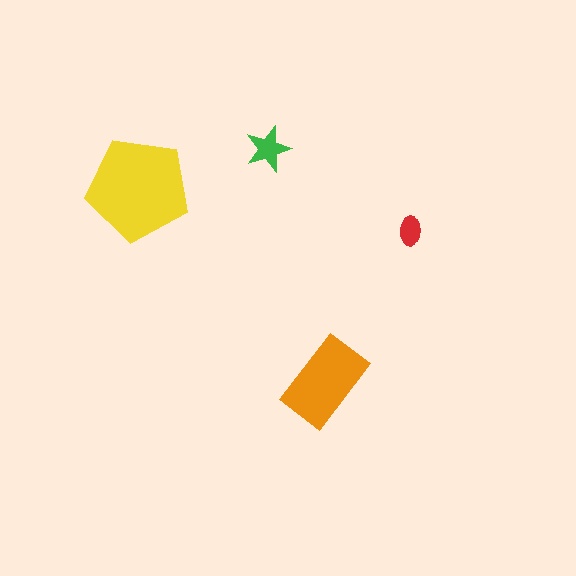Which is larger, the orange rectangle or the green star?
The orange rectangle.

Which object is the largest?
The yellow pentagon.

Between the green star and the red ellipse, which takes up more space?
The green star.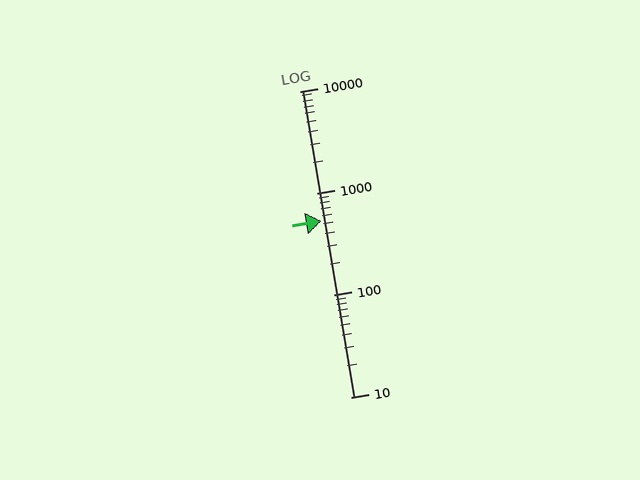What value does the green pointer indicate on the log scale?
The pointer indicates approximately 530.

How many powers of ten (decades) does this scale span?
The scale spans 3 decades, from 10 to 10000.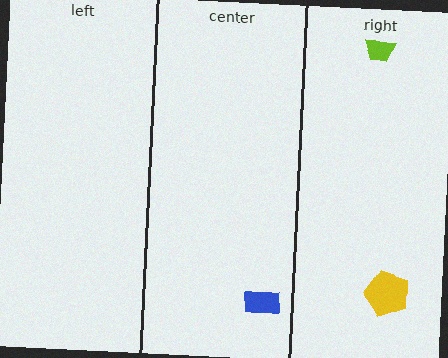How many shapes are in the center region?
1.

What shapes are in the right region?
The yellow pentagon, the lime trapezoid.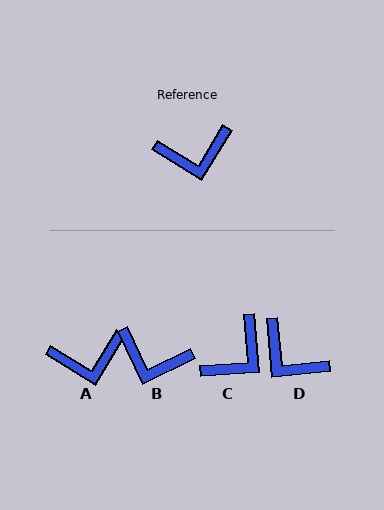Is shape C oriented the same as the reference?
No, it is off by about 36 degrees.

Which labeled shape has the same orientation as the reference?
A.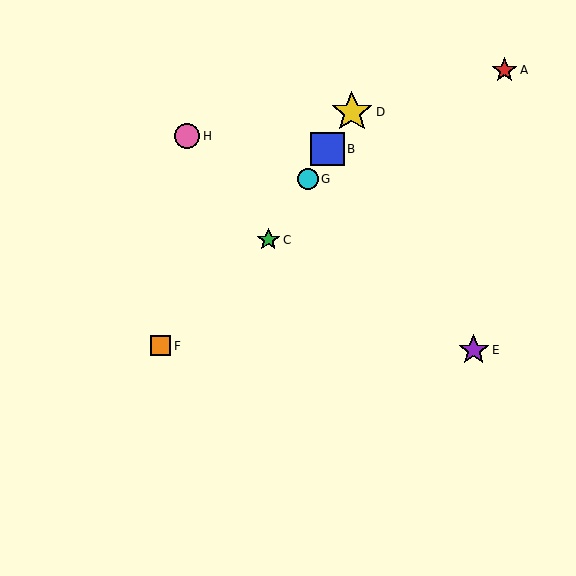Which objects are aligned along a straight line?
Objects B, C, D, G are aligned along a straight line.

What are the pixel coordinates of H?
Object H is at (187, 136).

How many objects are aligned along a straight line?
4 objects (B, C, D, G) are aligned along a straight line.